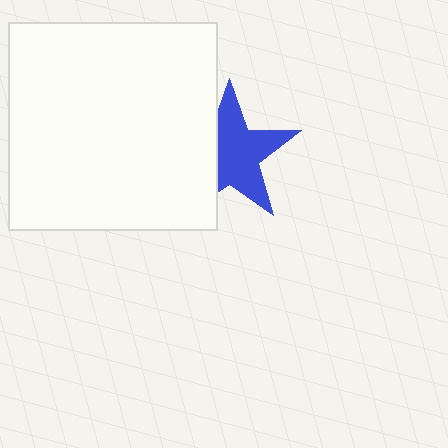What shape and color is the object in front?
The object in front is a white square.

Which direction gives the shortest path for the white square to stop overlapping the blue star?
Moving left gives the shortest separation.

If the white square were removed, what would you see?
You would see the complete blue star.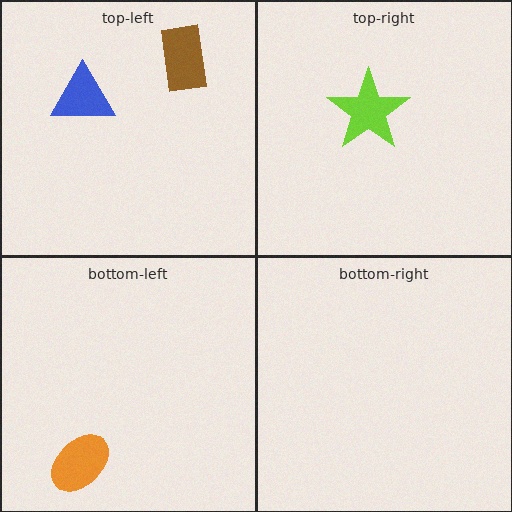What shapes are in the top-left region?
The blue triangle, the brown rectangle.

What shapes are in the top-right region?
The lime star.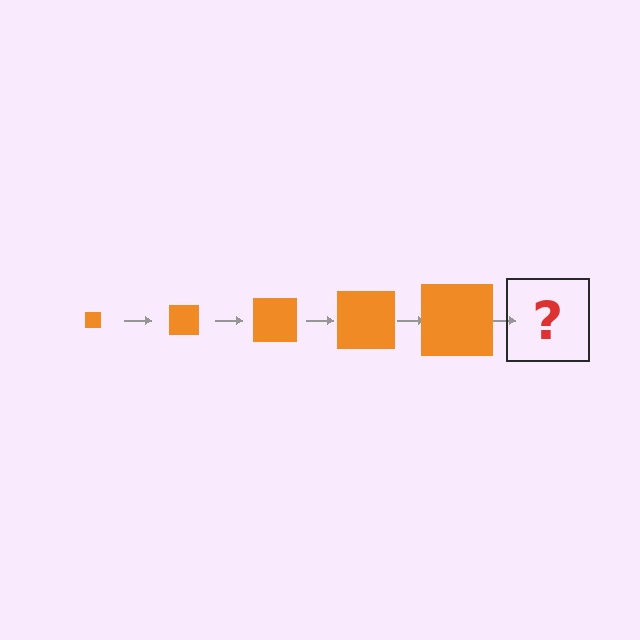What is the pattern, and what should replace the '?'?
The pattern is that the square gets progressively larger each step. The '?' should be an orange square, larger than the previous one.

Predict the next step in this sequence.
The next step is an orange square, larger than the previous one.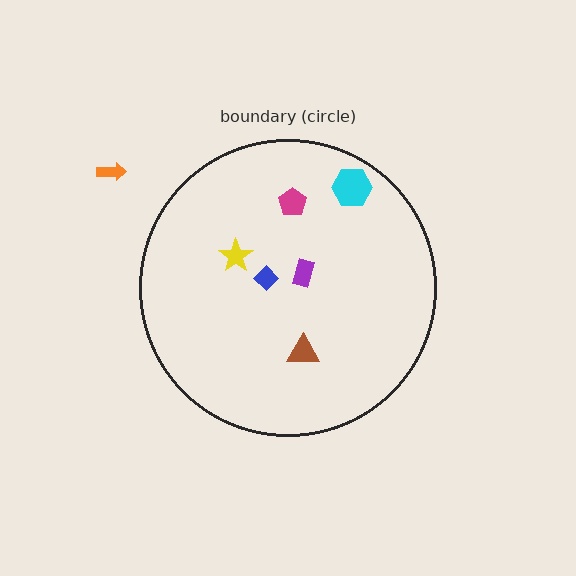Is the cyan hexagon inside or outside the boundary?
Inside.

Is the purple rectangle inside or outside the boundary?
Inside.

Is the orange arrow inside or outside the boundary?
Outside.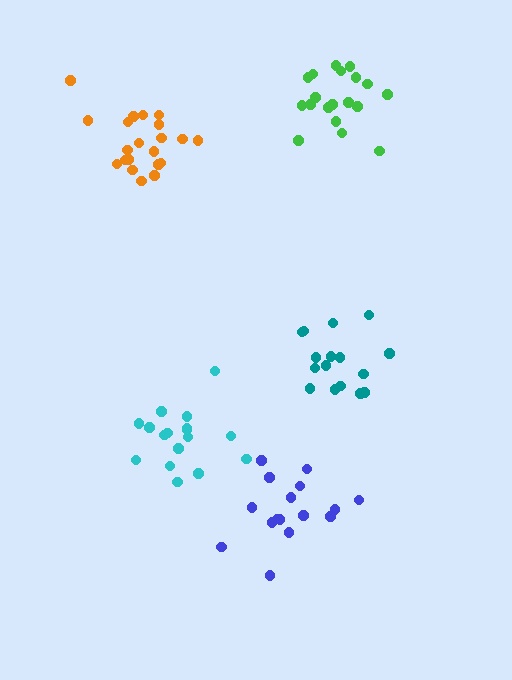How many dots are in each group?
Group 1: 19 dots, Group 2: 21 dots, Group 3: 16 dots, Group 4: 17 dots, Group 5: 16 dots (89 total).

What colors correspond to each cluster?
The clusters are colored: green, orange, blue, cyan, teal.